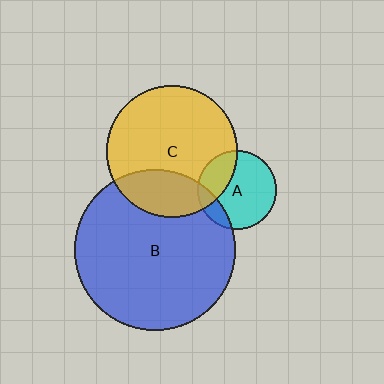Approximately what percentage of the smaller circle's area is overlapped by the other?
Approximately 25%.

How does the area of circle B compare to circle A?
Approximately 4.1 times.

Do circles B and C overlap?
Yes.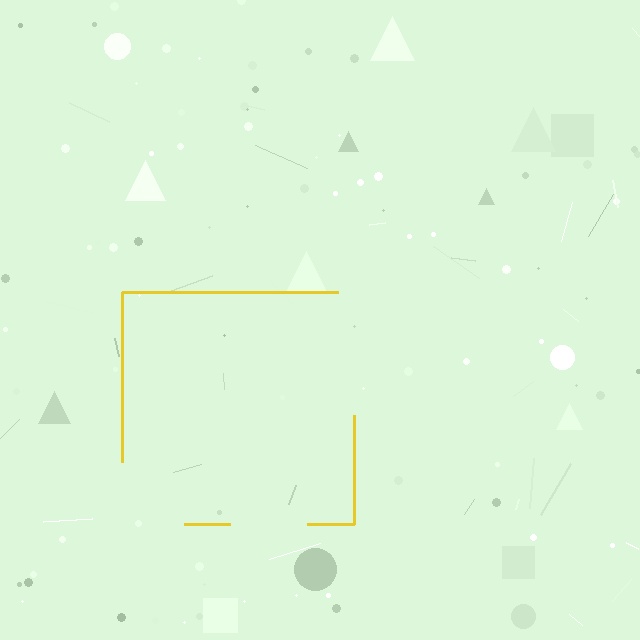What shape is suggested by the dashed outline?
The dashed outline suggests a square.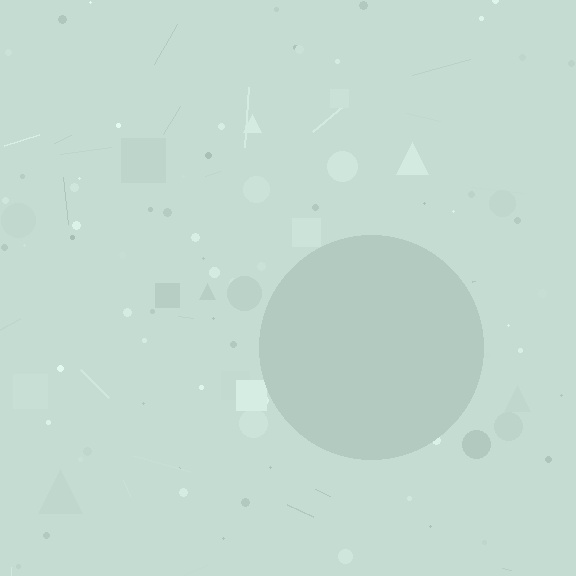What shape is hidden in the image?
A circle is hidden in the image.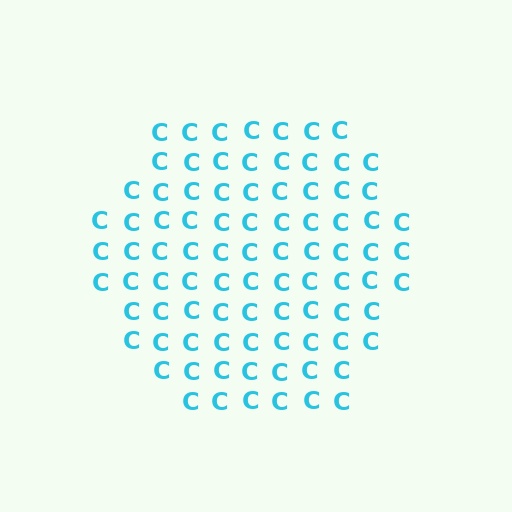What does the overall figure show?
The overall figure shows a hexagon.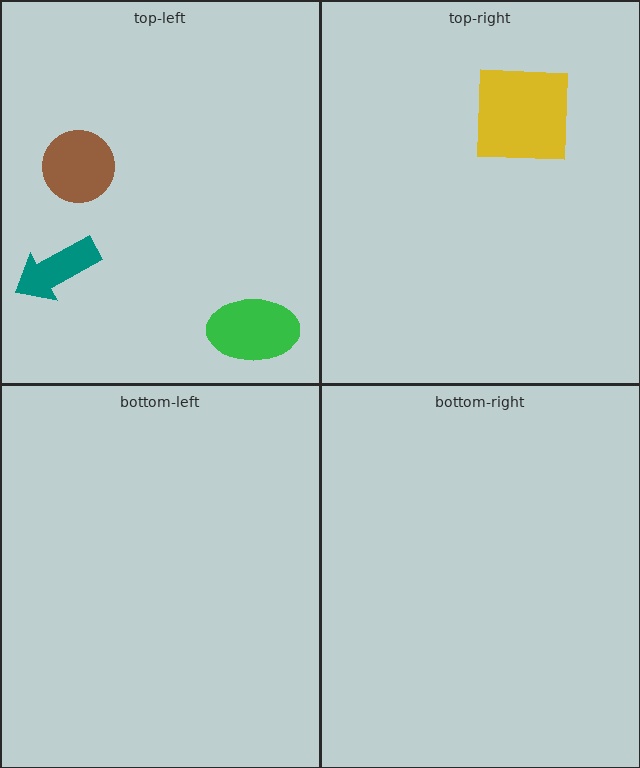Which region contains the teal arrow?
The top-left region.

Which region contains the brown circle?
The top-left region.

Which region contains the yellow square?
The top-right region.